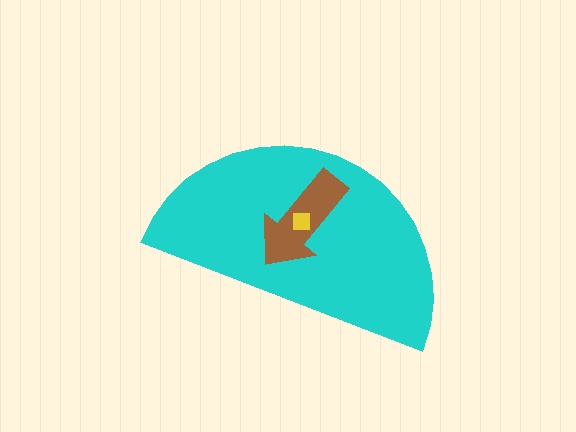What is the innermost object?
The yellow square.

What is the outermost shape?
The cyan semicircle.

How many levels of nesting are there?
3.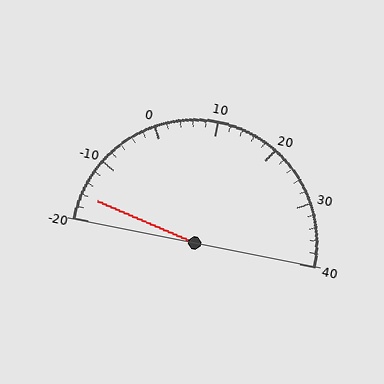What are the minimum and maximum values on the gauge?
The gauge ranges from -20 to 40.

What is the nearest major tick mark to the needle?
The nearest major tick mark is -20.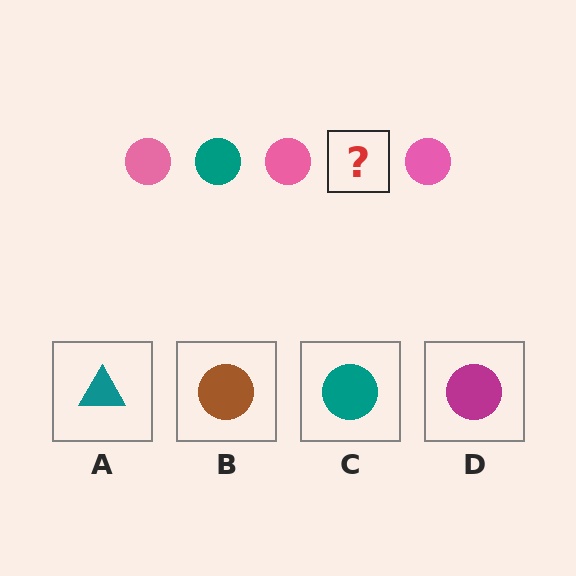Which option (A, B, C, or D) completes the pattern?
C.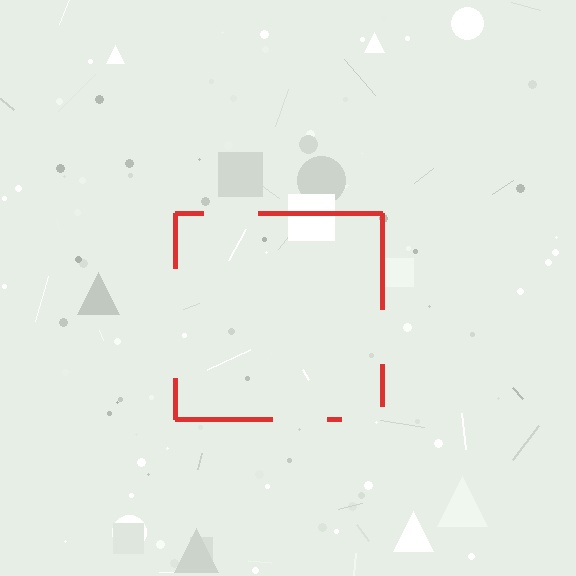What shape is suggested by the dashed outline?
The dashed outline suggests a square.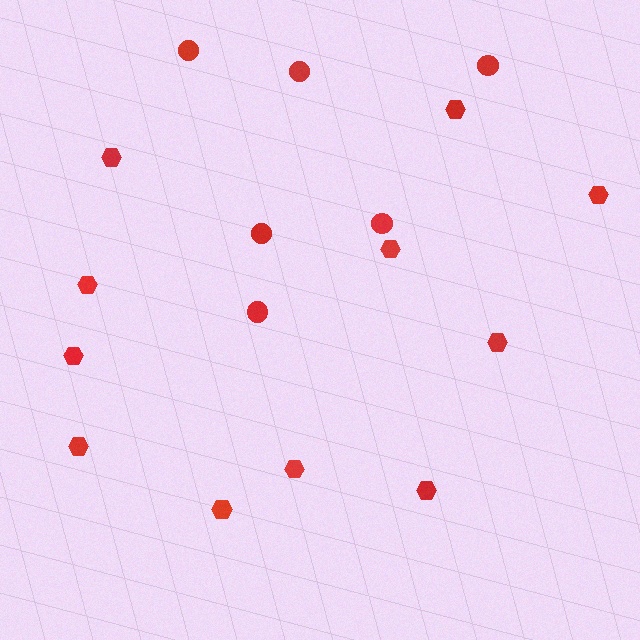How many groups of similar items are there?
There are 2 groups: one group of circles (6) and one group of hexagons (11).